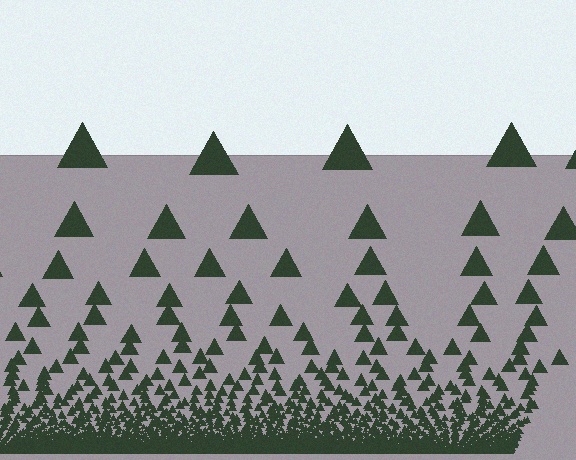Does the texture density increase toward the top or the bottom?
Density increases toward the bottom.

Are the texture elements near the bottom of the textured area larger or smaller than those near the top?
Smaller. The gradient is inverted — elements near the bottom are smaller and denser.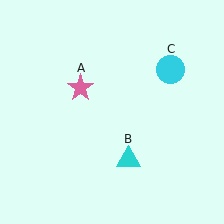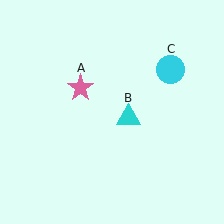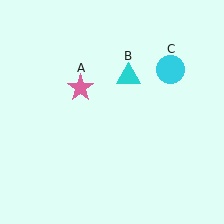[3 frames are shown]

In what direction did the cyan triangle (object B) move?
The cyan triangle (object B) moved up.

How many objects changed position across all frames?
1 object changed position: cyan triangle (object B).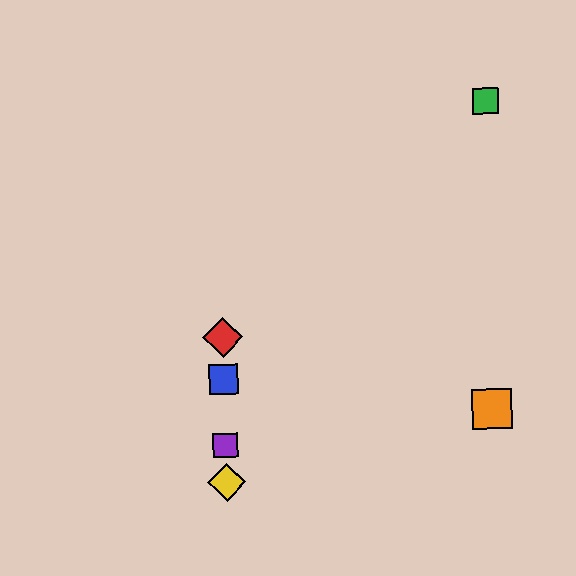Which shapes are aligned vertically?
The red diamond, the blue square, the yellow diamond, the purple square are aligned vertically.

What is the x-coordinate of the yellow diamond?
The yellow diamond is at x≈226.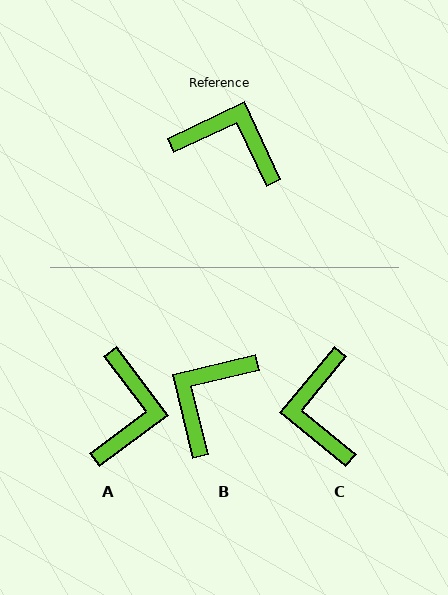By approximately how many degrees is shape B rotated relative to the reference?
Approximately 79 degrees counter-clockwise.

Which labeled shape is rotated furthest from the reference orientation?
C, about 116 degrees away.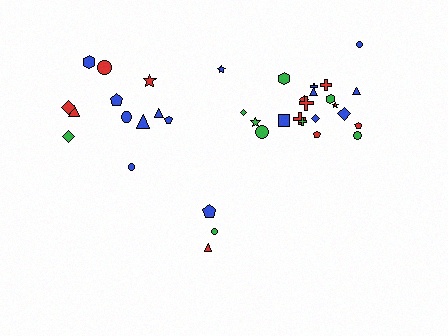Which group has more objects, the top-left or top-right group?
The top-right group.